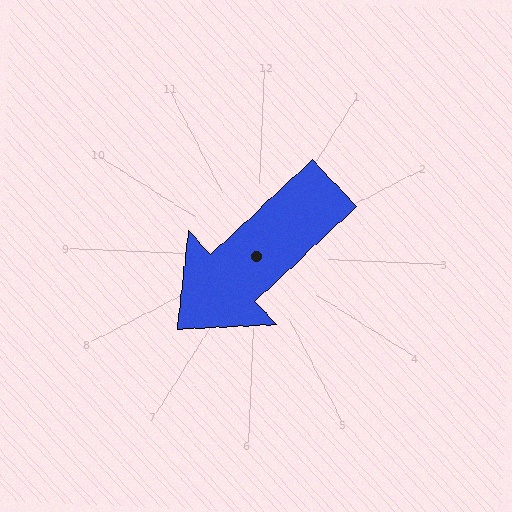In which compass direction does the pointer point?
Southwest.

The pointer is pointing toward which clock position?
Roughly 7 o'clock.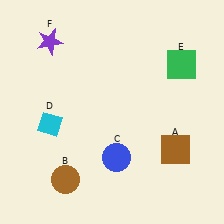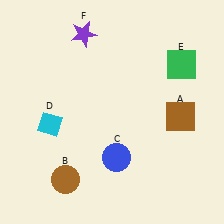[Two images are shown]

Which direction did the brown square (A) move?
The brown square (A) moved up.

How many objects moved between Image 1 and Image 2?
2 objects moved between the two images.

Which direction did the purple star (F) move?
The purple star (F) moved right.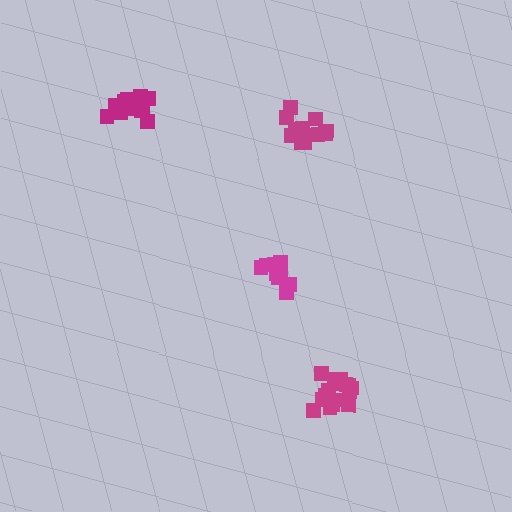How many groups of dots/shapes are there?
There are 4 groups.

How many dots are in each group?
Group 1: 15 dots, Group 2: 16 dots, Group 3: 14 dots, Group 4: 10 dots (55 total).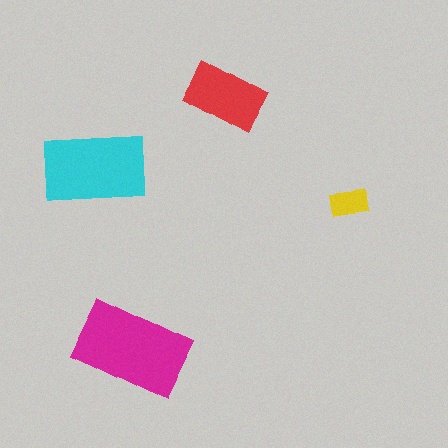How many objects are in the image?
There are 4 objects in the image.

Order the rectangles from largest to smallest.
the magenta one, the cyan one, the red one, the yellow one.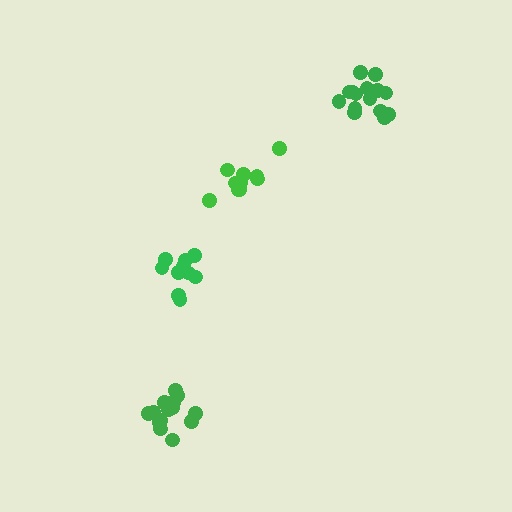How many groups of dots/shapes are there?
There are 4 groups.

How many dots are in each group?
Group 1: 10 dots, Group 2: 14 dots, Group 3: 15 dots, Group 4: 10 dots (49 total).